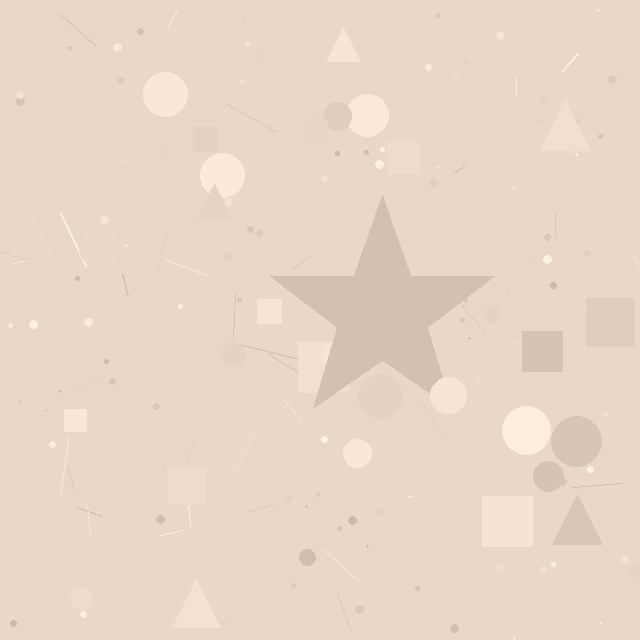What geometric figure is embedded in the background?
A star is embedded in the background.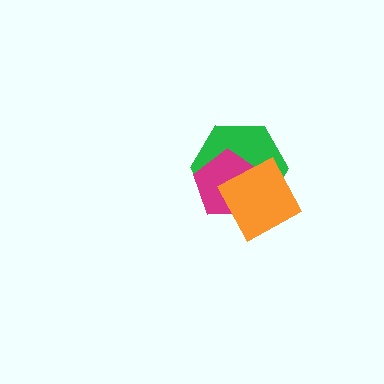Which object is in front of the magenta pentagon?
The orange diamond is in front of the magenta pentagon.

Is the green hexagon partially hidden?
Yes, it is partially covered by another shape.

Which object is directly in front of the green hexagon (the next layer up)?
The magenta pentagon is directly in front of the green hexagon.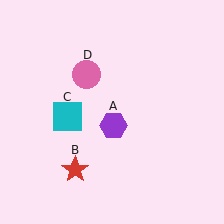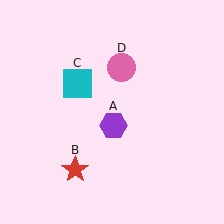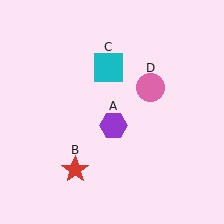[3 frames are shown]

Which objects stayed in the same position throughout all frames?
Purple hexagon (object A) and red star (object B) remained stationary.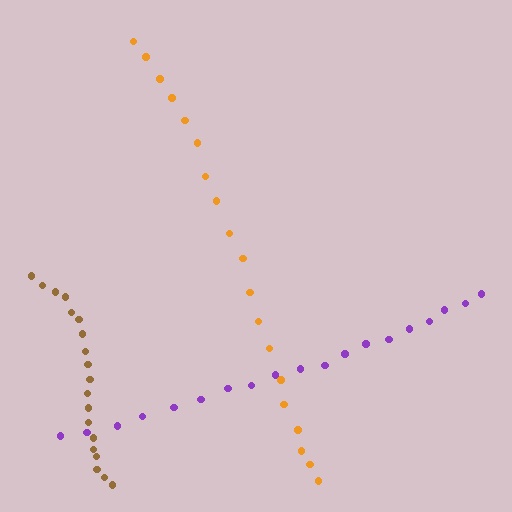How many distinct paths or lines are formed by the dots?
There are 3 distinct paths.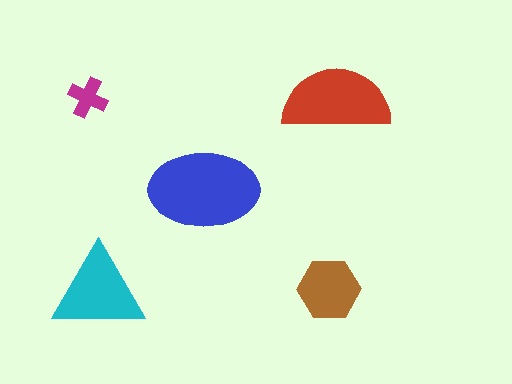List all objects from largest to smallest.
The blue ellipse, the red semicircle, the cyan triangle, the brown hexagon, the magenta cross.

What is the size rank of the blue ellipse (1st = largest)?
1st.